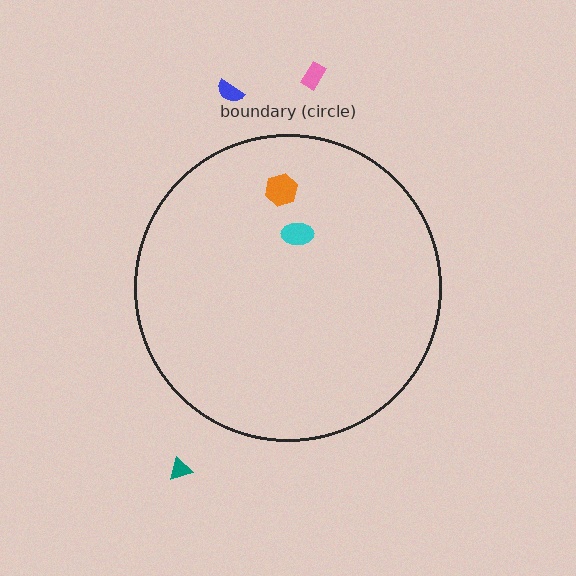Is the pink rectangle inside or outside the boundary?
Outside.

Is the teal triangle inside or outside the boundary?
Outside.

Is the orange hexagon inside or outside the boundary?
Inside.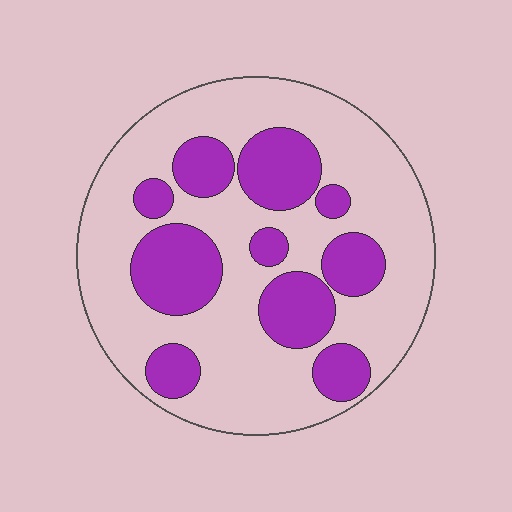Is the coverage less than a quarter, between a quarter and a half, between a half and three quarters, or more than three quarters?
Between a quarter and a half.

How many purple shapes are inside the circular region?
10.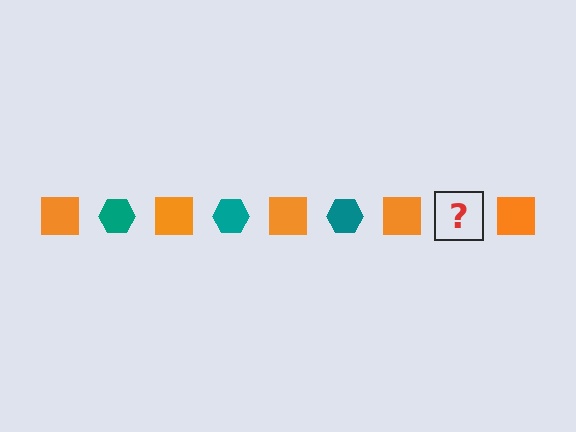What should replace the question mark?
The question mark should be replaced with a teal hexagon.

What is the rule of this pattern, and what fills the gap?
The rule is that the pattern alternates between orange square and teal hexagon. The gap should be filled with a teal hexagon.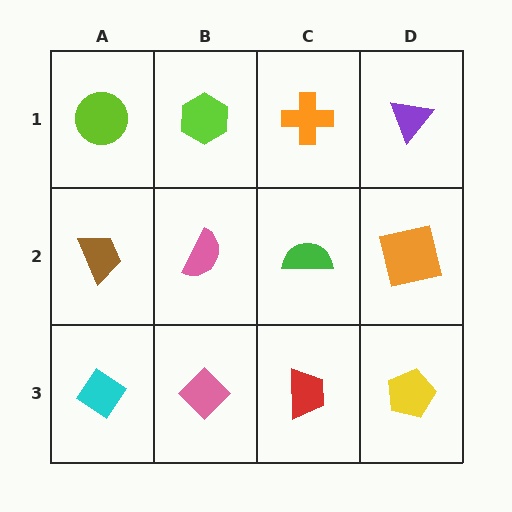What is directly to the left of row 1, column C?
A lime hexagon.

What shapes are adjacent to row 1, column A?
A brown trapezoid (row 2, column A), a lime hexagon (row 1, column B).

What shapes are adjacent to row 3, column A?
A brown trapezoid (row 2, column A), a pink diamond (row 3, column B).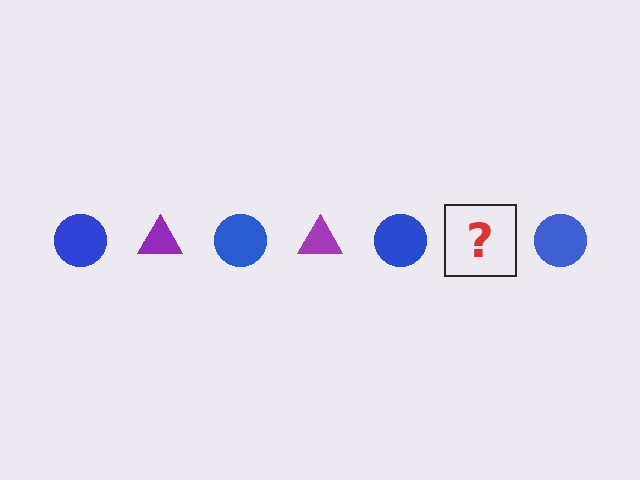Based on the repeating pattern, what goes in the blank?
The blank should be a purple triangle.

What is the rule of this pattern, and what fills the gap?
The rule is that the pattern alternates between blue circle and purple triangle. The gap should be filled with a purple triangle.